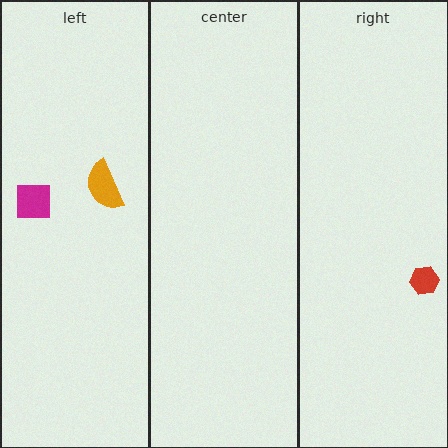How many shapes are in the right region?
1.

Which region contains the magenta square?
The left region.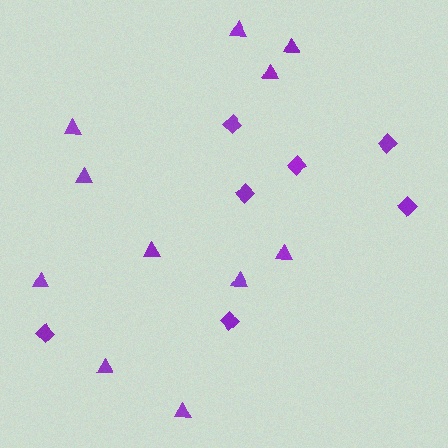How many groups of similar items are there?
There are 2 groups: one group of triangles (11) and one group of diamonds (7).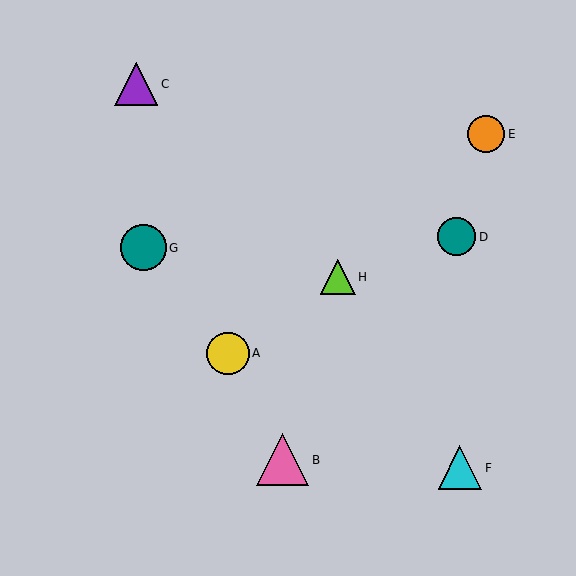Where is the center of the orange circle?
The center of the orange circle is at (486, 134).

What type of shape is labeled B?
Shape B is a pink triangle.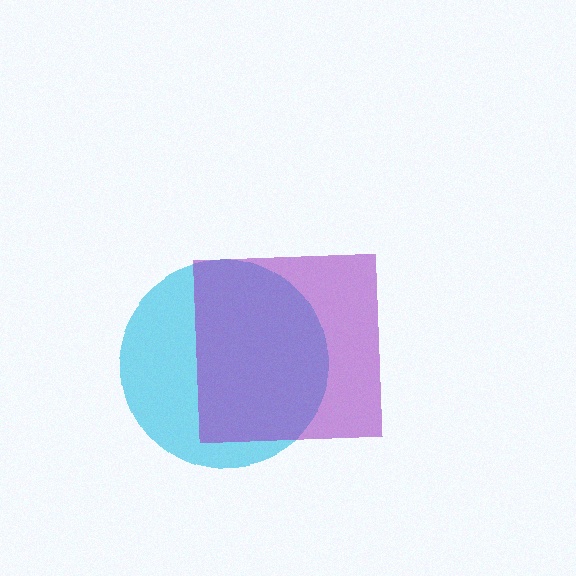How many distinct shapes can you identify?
There are 2 distinct shapes: a cyan circle, a purple square.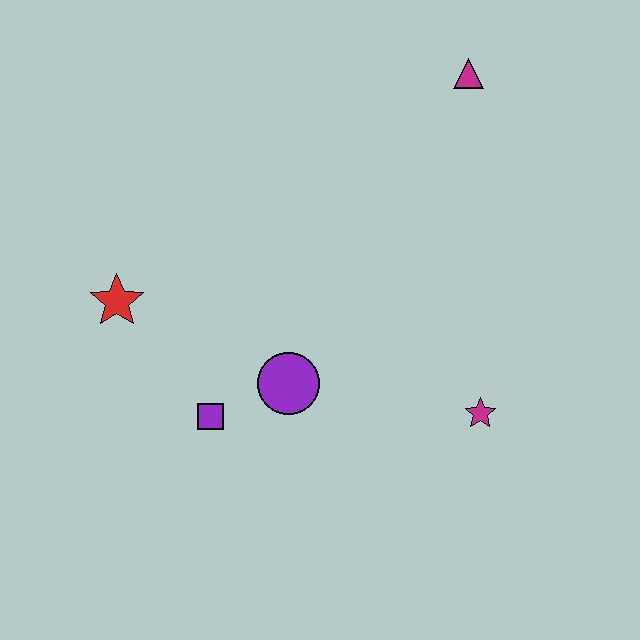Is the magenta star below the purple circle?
Yes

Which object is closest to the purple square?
The purple circle is closest to the purple square.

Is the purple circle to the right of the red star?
Yes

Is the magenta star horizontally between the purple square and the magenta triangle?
No